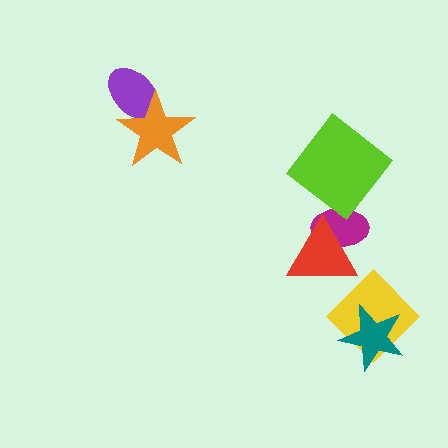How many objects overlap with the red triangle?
1 object overlaps with the red triangle.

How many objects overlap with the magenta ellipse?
1 object overlaps with the magenta ellipse.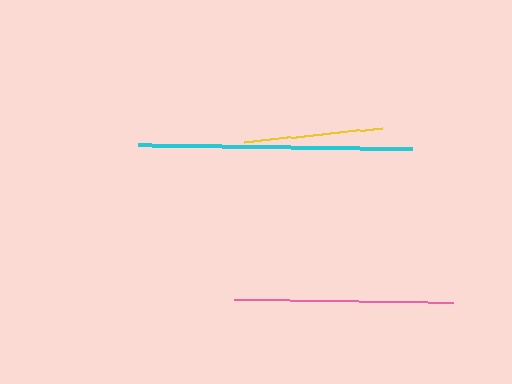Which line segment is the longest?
The cyan line is the longest at approximately 274 pixels.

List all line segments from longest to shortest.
From longest to shortest: cyan, pink, yellow.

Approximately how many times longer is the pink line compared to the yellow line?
The pink line is approximately 1.6 times the length of the yellow line.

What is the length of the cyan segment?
The cyan segment is approximately 274 pixels long.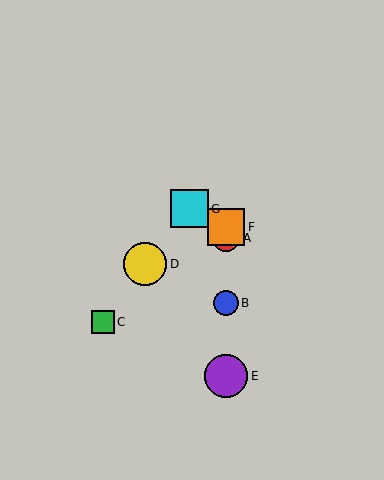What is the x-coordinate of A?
Object A is at x≈226.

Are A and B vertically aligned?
Yes, both are at x≈226.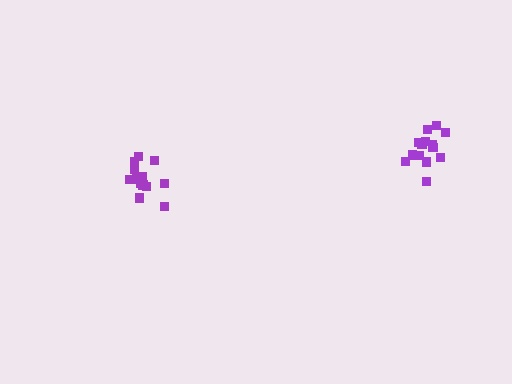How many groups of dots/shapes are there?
There are 2 groups.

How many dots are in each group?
Group 1: 15 dots, Group 2: 14 dots (29 total).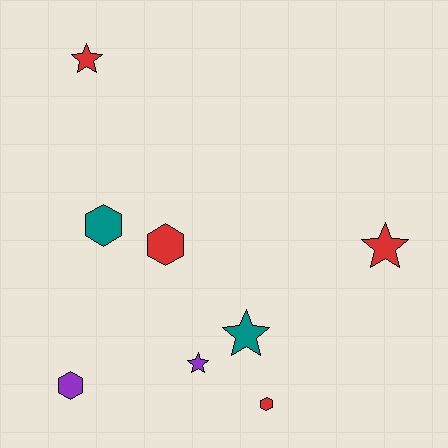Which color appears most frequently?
Red, with 4 objects.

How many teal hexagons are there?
There is 1 teal hexagon.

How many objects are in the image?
There are 8 objects.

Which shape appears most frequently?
Hexagon, with 4 objects.